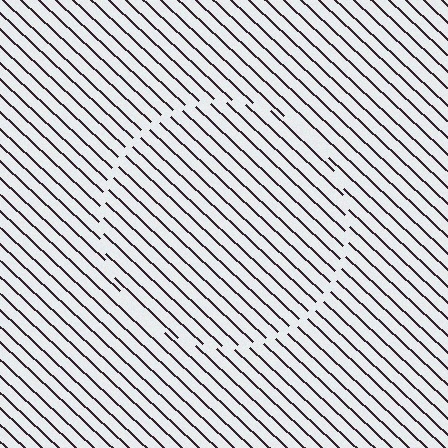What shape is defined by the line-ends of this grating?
An illusory circle. The interior of the shape contains the same grating, shifted by half a period — the contour is defined by the phase discontinuity where line-ends from the inner and outer gratings abut.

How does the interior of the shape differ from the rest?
The interior of the shape contains the same grating, shifted by half a period — the contour is defined by the phase discontinuity where line-ends from the inner and outer gratings abut.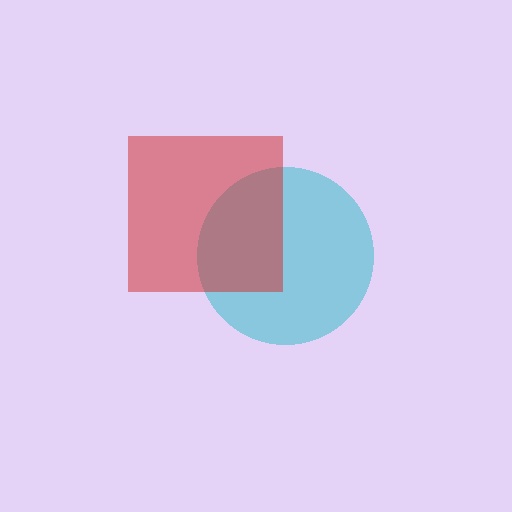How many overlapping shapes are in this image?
There are 2 overlapping shapes in the image.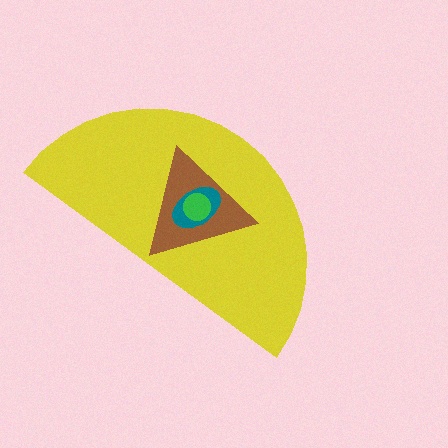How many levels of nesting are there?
4.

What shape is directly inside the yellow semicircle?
The brown triangle.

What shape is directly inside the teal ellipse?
The green circle.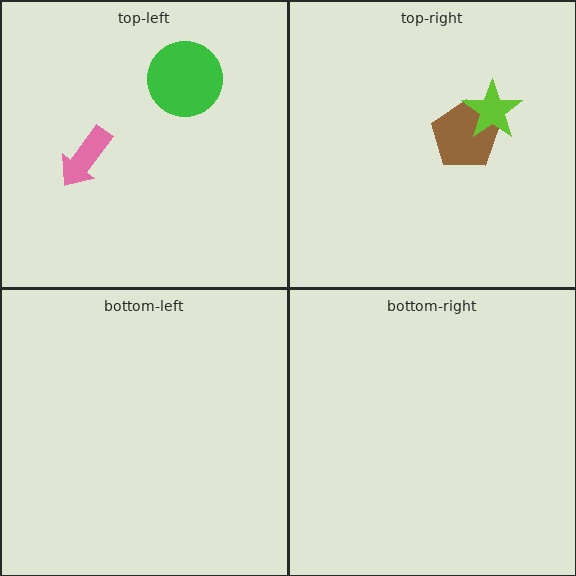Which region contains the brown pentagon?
The top-right region.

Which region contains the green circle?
The top-left region.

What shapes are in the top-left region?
The pink arrow, the green circle.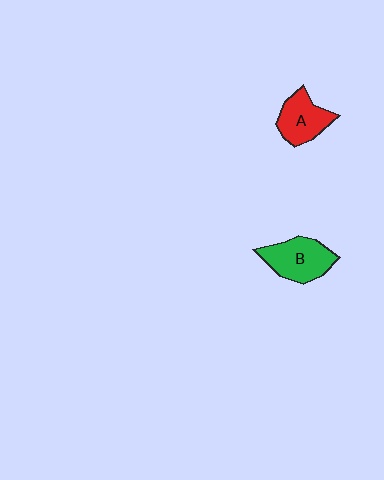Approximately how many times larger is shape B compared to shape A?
Approximately 1.2 times.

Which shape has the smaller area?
Shape A (red).